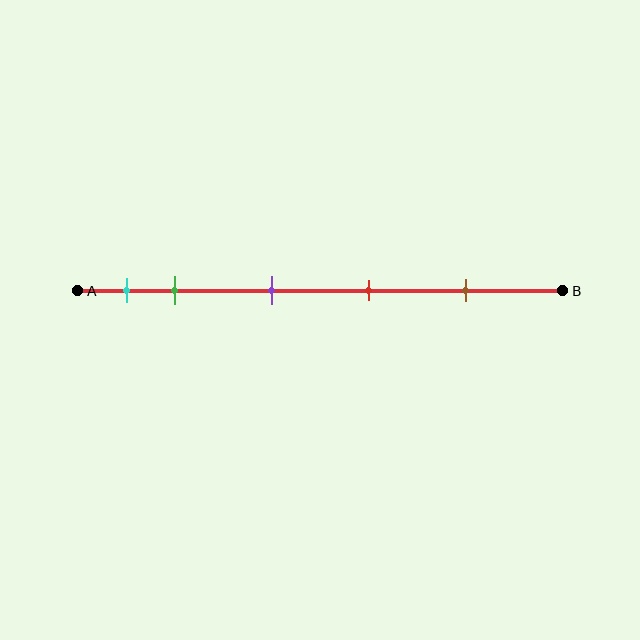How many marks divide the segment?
There are 5 marks dividing the segment.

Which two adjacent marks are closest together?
The cyan and green marks are the closest adjacent pair.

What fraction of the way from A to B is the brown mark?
The brown mark is approximately 80% (0.8) of the way from A to B.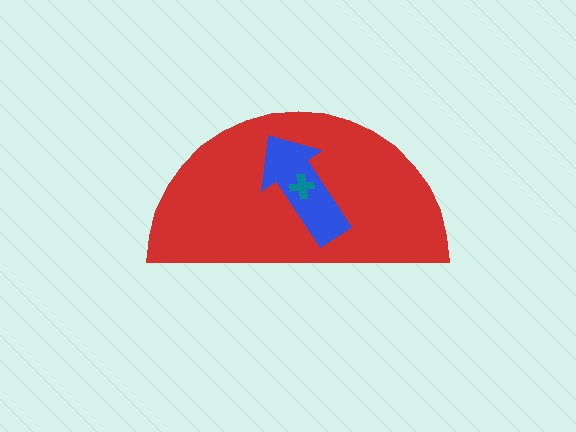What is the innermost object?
The teal cross.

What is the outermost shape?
The red semicircle.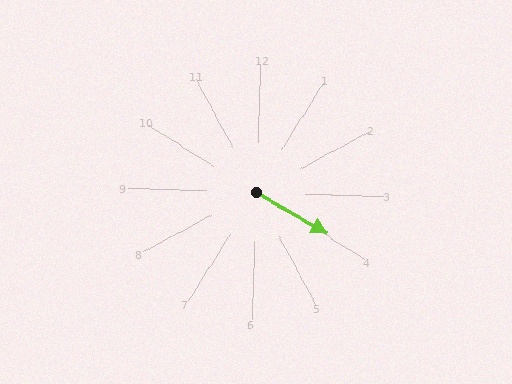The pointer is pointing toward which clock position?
Roughly 4 o'clock.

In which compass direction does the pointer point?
Southeast.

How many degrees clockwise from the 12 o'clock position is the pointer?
Approximately 118 degrees.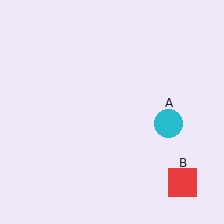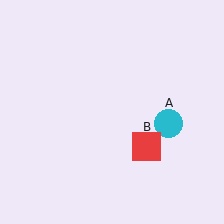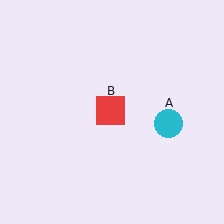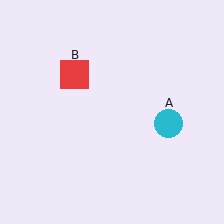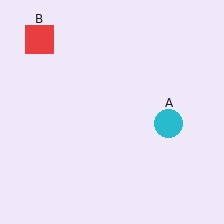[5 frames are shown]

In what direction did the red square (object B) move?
The red square (object B) moved up and to the left.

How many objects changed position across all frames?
1 object changed position: red square (object B).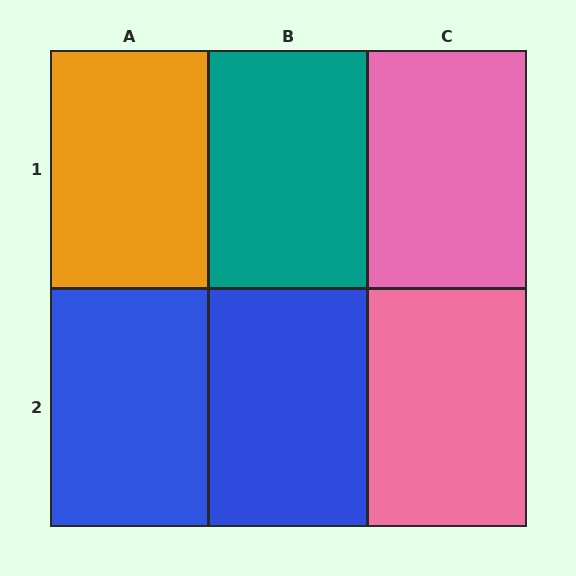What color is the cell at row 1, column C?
Pink.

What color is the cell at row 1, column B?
Teal.